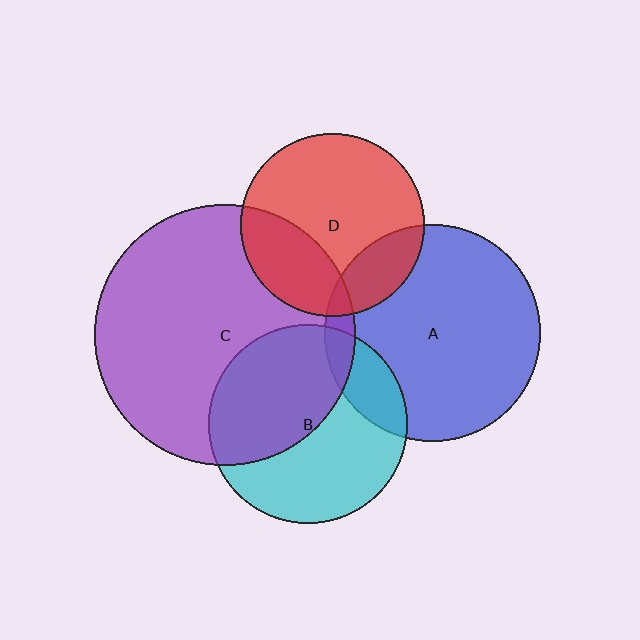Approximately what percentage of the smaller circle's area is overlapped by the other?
Approximately 20%.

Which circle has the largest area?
Circle C (purple).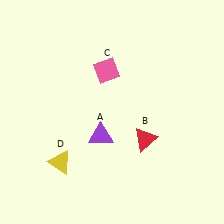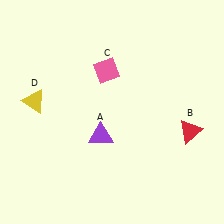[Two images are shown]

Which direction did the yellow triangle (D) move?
The yellow triangle (D) moved up.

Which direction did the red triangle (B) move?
The red triangle (B) moved right.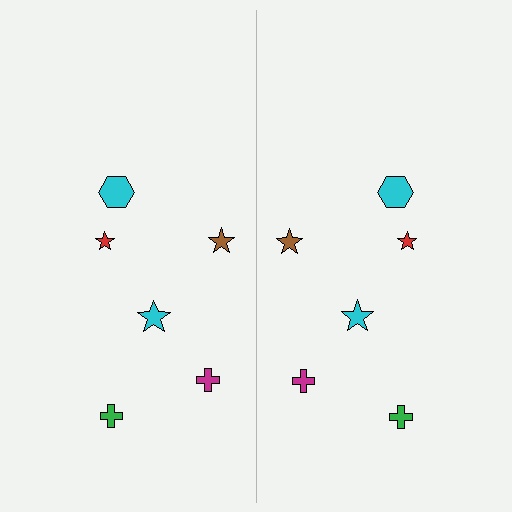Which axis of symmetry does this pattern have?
The pattern has a vertical axis of symmetry running through the center of the image.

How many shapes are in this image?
There are 12 shapes in this image.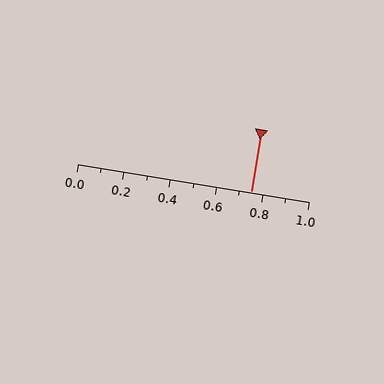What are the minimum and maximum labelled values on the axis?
The axis runs from 0.0 to 1.0.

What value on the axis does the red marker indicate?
The marker indicates approximately 0.75.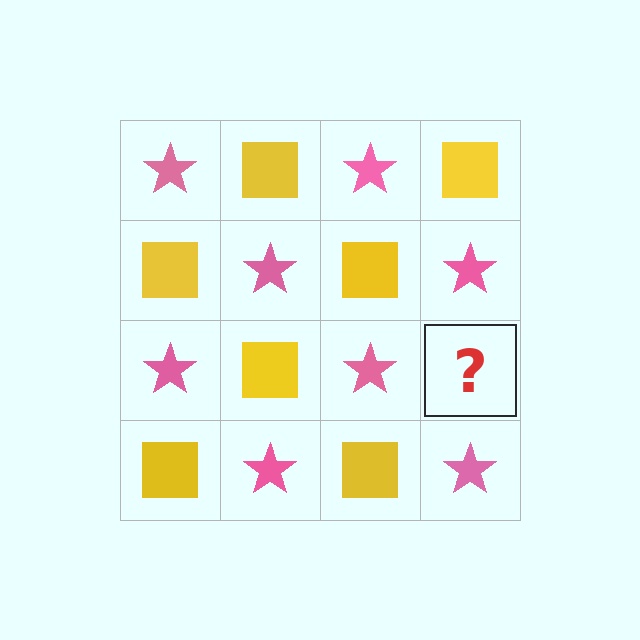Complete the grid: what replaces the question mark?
The question mark should be replaced with a yellow square.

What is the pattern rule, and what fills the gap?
The rule is that it alternates pink star and yellow square in a checkerboard pattern. The gap should be filled with a yellow square.